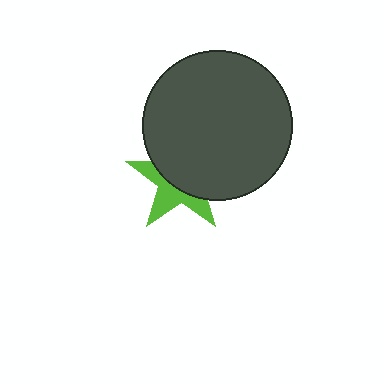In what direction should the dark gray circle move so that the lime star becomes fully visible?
The dark gray circle should move toward the upper-right. That is the shortest direction to clear the overlap and leave the lime star fully visible.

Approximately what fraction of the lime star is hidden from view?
Roughly 58% of the lime star is hidden behind the dark gray circle.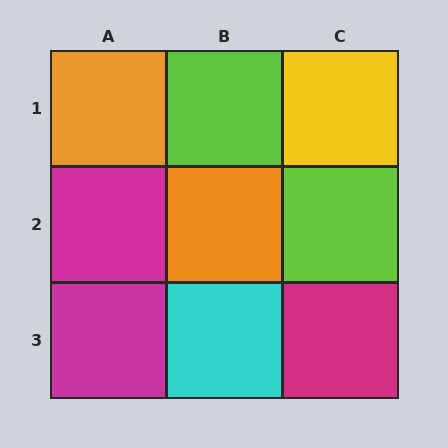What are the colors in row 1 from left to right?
Orange, lime, yellow.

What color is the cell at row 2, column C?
Lime.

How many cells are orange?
2 cells are orange.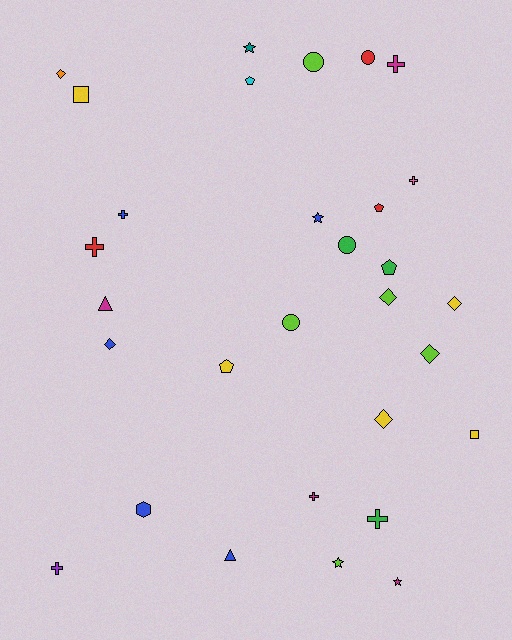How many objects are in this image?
There are 30 objects.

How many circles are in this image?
There are 4 circles.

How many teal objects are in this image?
There is 1 teal object.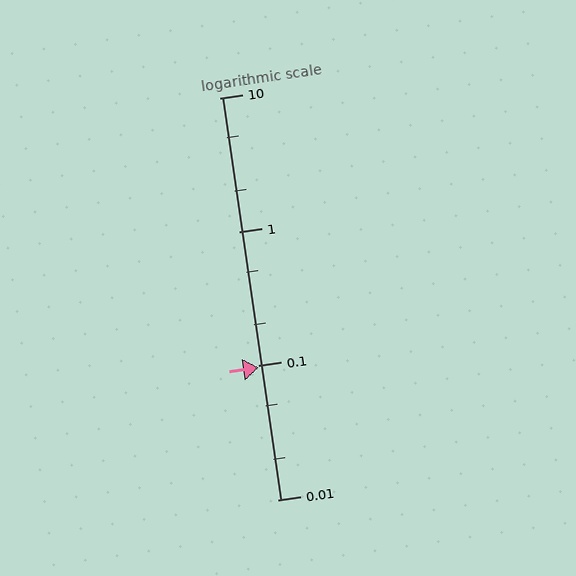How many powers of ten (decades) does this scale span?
The scale spans 3 decades, from 0.01 to 10.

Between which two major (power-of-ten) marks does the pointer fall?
The pointer is between 0.01 and 0.1.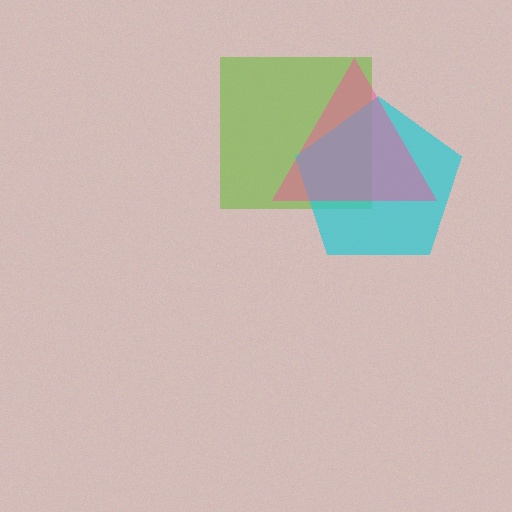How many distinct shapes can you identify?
There are 3 distinct shapes: a lime square, a cyan pentagon, a pink triangle.